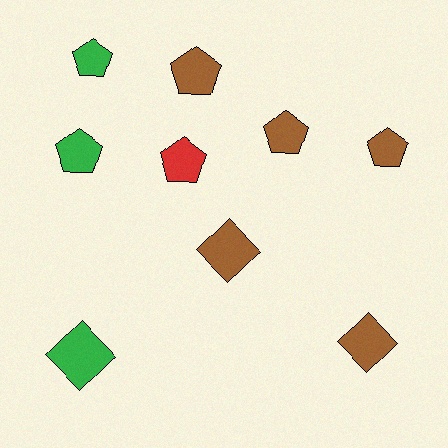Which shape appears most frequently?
Pentagon, with 6 objects.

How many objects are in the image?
There are 9 objects.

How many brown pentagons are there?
There are 3 brown pentagons.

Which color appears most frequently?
Brown, with 5 objects.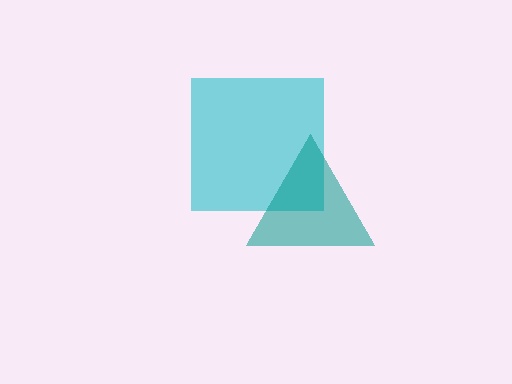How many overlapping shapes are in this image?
There are 2 overlapping shapes in the image.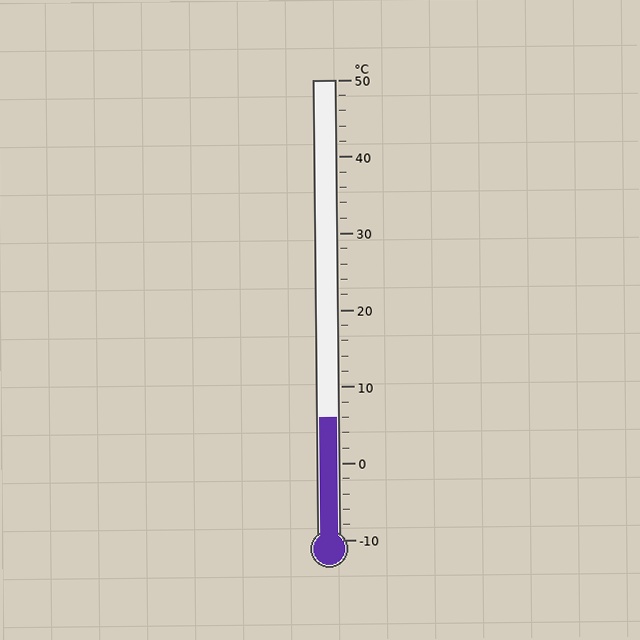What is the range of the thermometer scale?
The thermometer scale ranges from -10°C to 50°C.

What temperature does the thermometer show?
The thermometer shows approximately 6°C.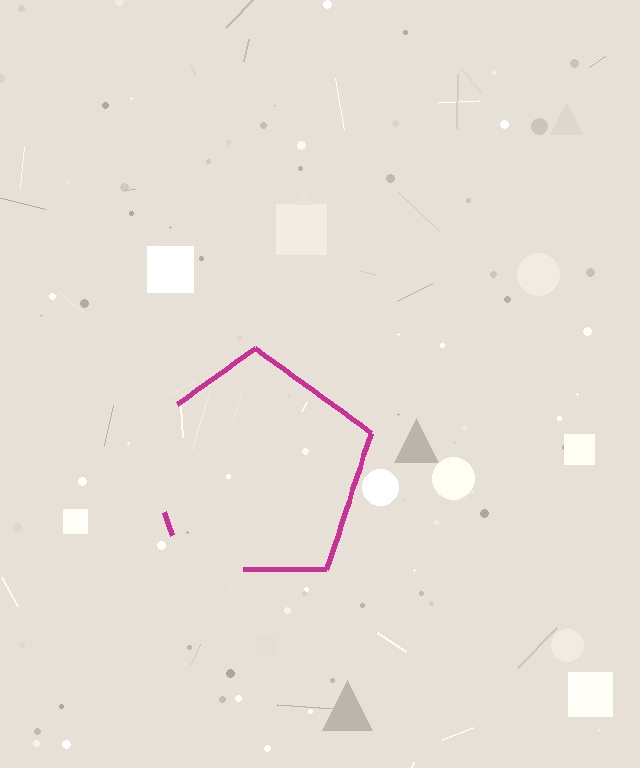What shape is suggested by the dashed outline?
The dashed outline suggests a pentagon.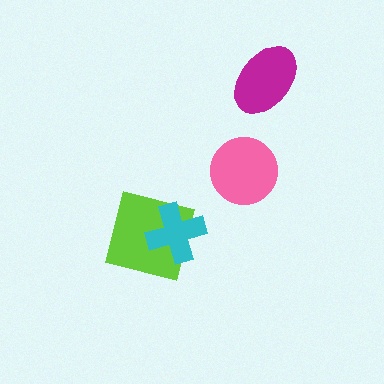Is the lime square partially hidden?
Yes, it is partially covered by another shape.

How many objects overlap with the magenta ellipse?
0 objects overlap with the magenta ellipse.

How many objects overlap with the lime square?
1 object overlaps with the lime square.